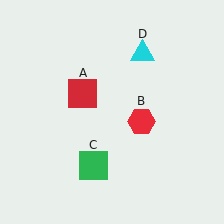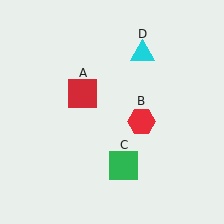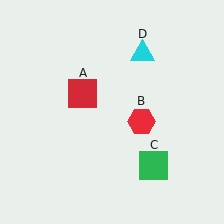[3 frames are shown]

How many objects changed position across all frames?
1 object changed position: green square (object C).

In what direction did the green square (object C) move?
The green square (object C) moved right.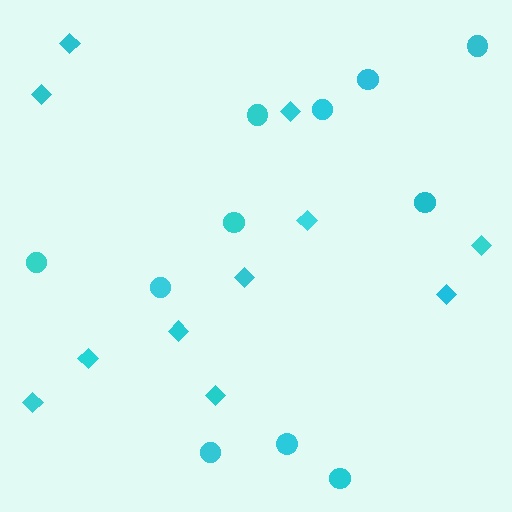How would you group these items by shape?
There are 2 groups: one group of diamonds (11) and one group of circles (11).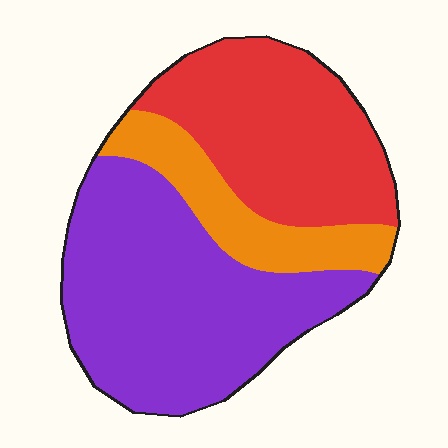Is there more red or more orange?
Red.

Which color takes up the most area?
Purple, at roughly 50%.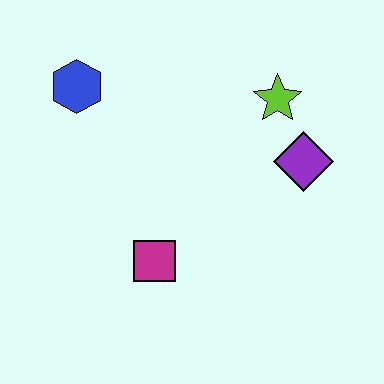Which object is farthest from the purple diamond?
The blue hexagon is farthest from the purple diamond.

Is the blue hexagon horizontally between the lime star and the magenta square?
No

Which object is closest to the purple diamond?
The lime star is closest to the purple diamond.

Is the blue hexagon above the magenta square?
Yes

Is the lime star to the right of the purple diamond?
No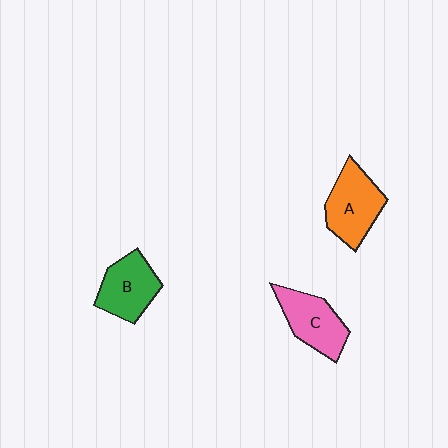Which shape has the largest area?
Shape A (orange).